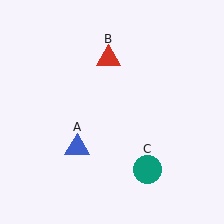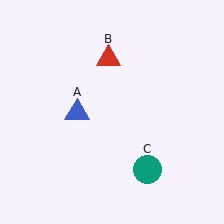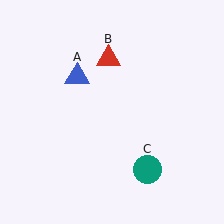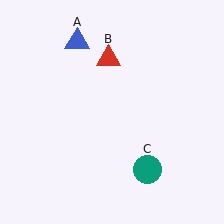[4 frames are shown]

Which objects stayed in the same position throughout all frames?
Red triangle (object B) and teal circle (object C) remained stationary.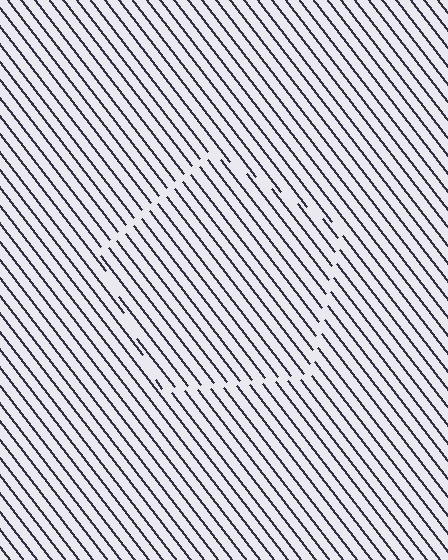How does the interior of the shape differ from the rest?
The interior of the shape contains the same grating, shifted by half a period — the contour is defined by the phase discontinuity where line-ends from the inner and outer gratings abut.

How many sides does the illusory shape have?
5 sides — the line-ends trace a pentagon.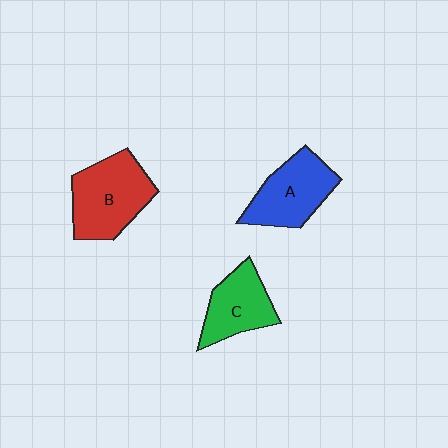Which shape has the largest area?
Shape B (red).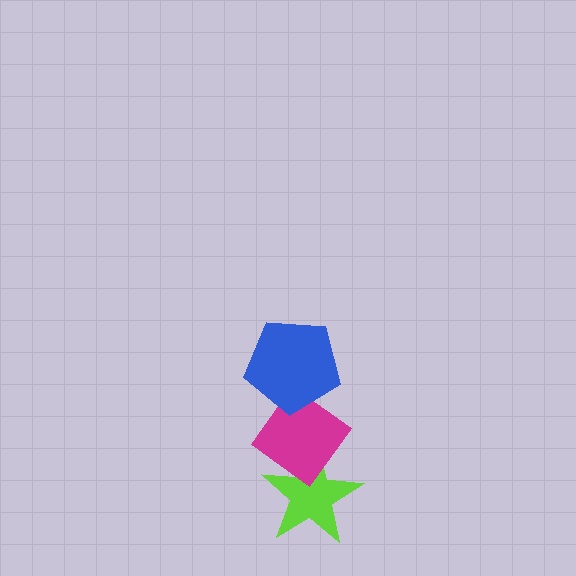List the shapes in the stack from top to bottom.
From top to bottom: the blue pentagon, the magenta diamond, the lime star.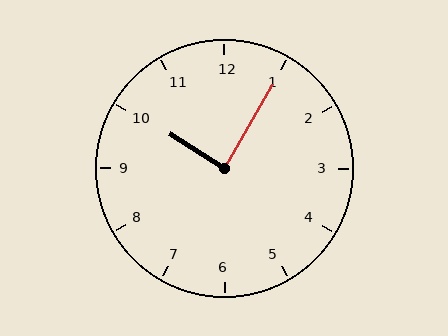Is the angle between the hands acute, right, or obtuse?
It is right.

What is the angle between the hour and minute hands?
Approximately 88 degrees.